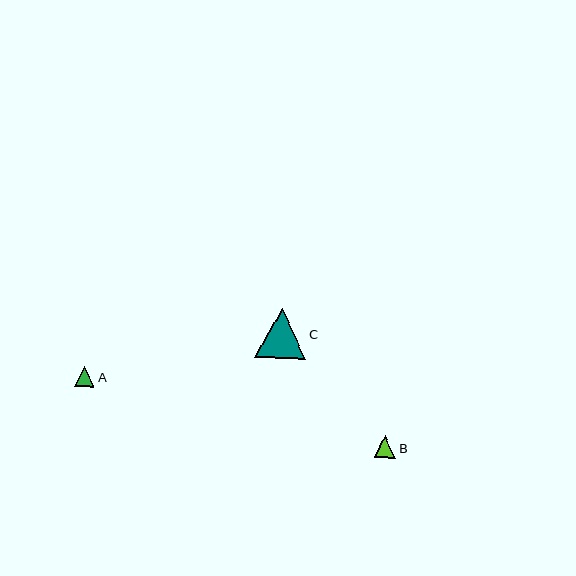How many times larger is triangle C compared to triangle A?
Triangle C is approximately 2.4 times the size of triangle A.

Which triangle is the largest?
Triangle C is the largest with a size of approximately 50 pixels.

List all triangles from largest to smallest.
From largest to smallest: C, B, A.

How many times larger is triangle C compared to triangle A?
Triangle C is approximately 2.4 times the size of triangle A.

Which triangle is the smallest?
Triangle A is the smallest with a size of approximately 21 pixels.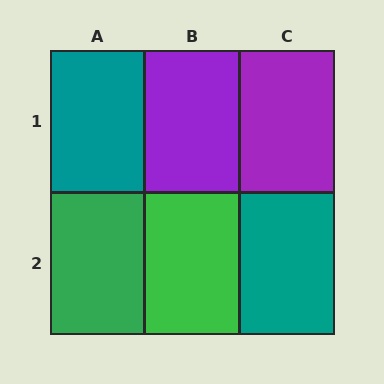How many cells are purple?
2 cells are purple.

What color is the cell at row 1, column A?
Teal.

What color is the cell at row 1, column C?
Purple.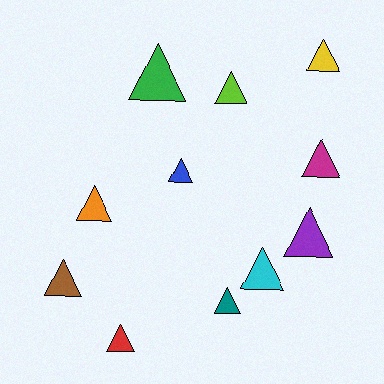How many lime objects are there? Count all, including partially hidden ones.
There is 1 lime object.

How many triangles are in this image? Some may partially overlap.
There are 11 triangles.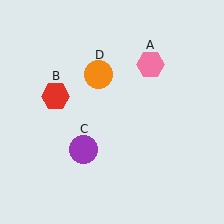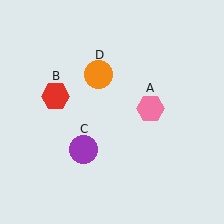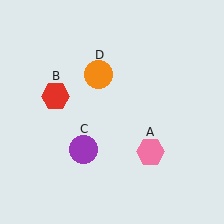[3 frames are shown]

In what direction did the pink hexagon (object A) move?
The pink hexagon (object A) moved down.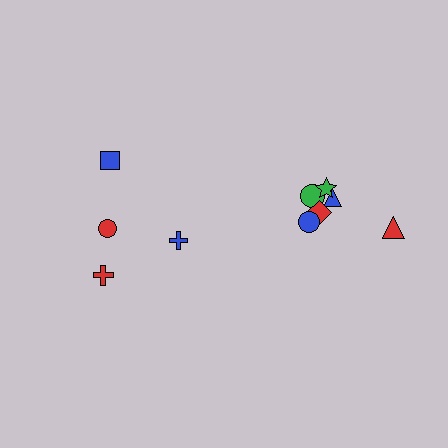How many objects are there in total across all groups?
There are 10 objects.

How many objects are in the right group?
There are 6 objects.